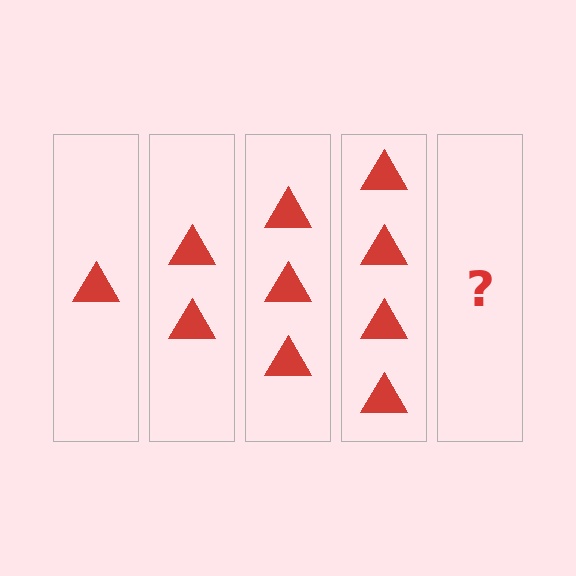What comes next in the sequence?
The next element should be 5 triangles.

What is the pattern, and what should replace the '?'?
The pattern is that each step adds one more triangle. The '?' should be 5 triangles.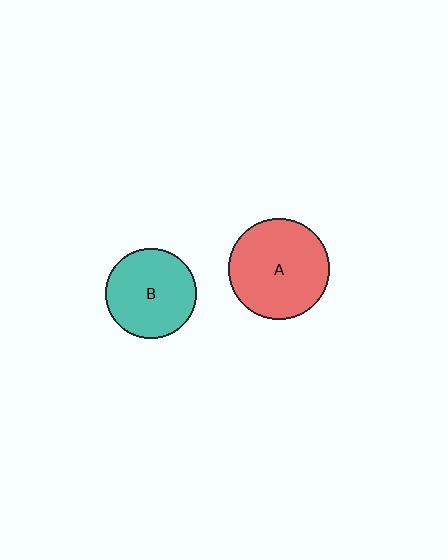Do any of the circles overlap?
No, none of the circles overlap.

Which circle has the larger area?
Circle A (red).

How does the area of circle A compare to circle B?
Approximately 1.2 times.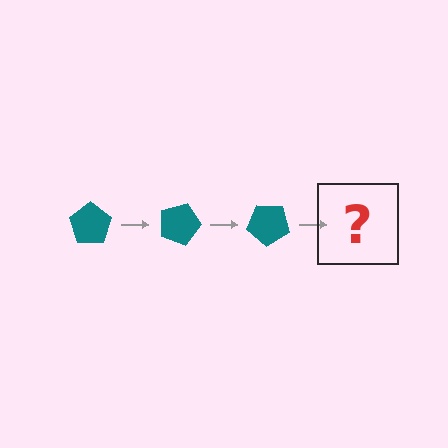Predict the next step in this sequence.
The next step is a teal pentagon rotated 60 degrees.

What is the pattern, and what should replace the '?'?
The pattern is that the pentagon rotates 20 degrees each step. The '?' should be a teal pentagon rotated 60 degrees.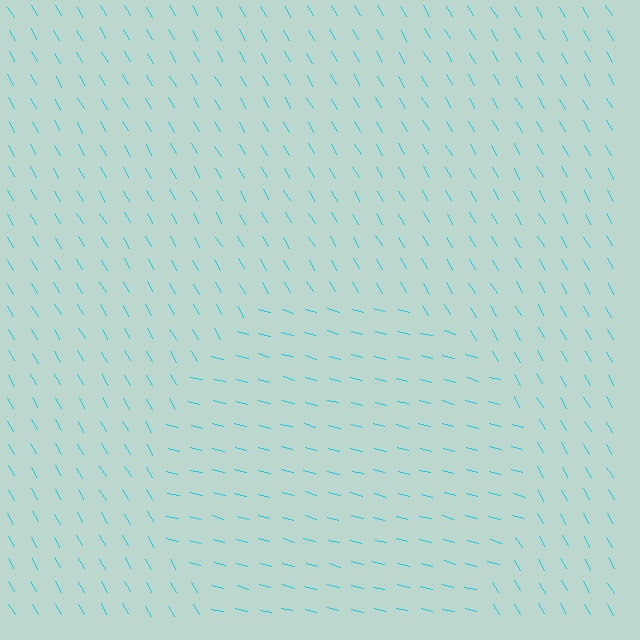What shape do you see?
I see a circle.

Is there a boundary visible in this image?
Yes, there is a texture boundary formed by a change in line orientation.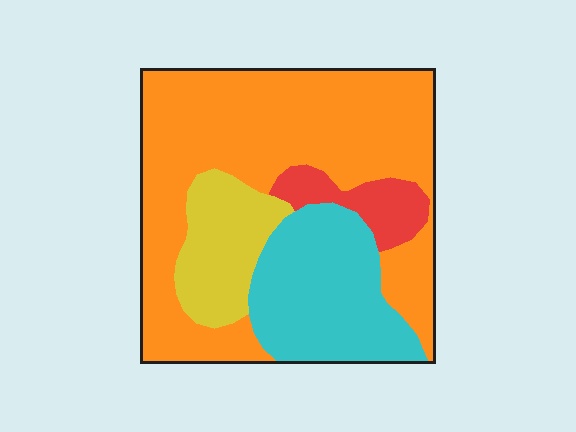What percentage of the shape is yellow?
Yellow covers around 15% of the shape.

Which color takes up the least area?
Red, at roughly 5%.